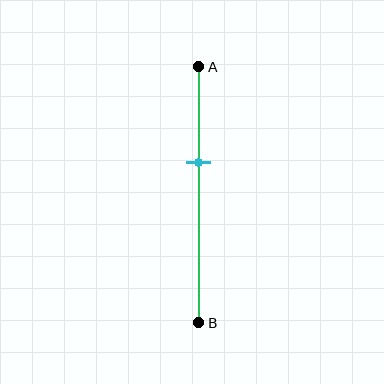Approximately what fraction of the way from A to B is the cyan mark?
The cyan mark is approximately 40% of the way from A to B.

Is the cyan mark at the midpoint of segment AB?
No, the mark is at about 40% from A, not at the 50% midpoint.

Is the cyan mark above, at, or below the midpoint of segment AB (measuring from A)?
The cyan mark is above the midpoint of segment AB.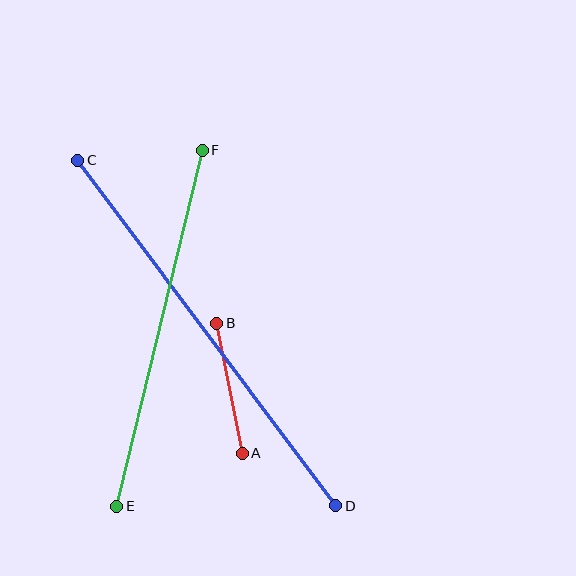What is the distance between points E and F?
The distance is approximately 366 pixels.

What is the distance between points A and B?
The distance is approximately 132 pixels.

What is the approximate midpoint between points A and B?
The midpoint is at approximately (230, 388) pixels.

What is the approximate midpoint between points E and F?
The midpoint is at approximately (159, 328) pixels.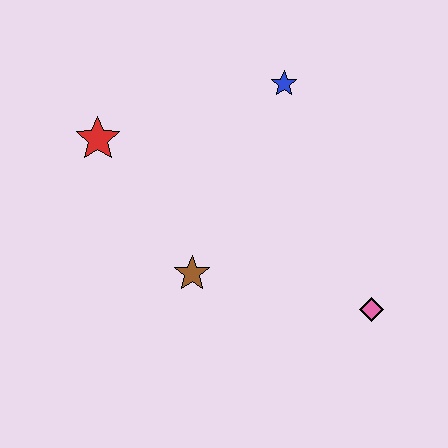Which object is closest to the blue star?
The red star is closest to the blue star.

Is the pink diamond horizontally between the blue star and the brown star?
No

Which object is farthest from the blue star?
The pink diamond is farthest from the blue star.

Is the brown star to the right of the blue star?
No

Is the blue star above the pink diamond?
Yes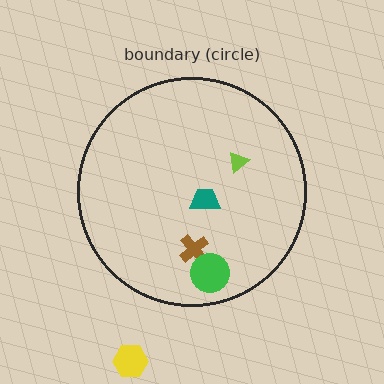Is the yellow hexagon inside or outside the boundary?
Outside.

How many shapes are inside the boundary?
4 inside, 1 outside.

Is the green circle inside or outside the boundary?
Inside.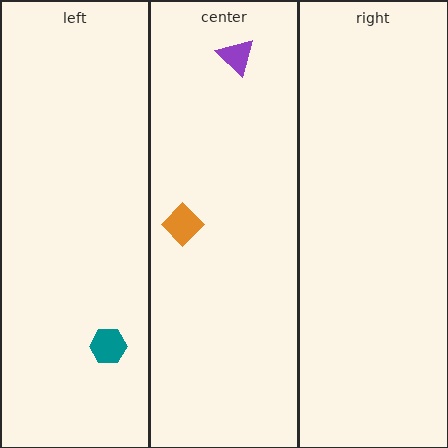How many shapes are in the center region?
2.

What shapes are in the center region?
The purple triangle, the orange diamond.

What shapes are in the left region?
The teal hexagon.